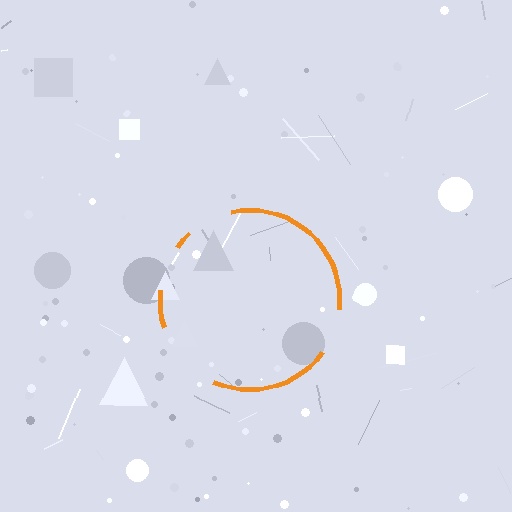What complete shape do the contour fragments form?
The contour fragments form a circle.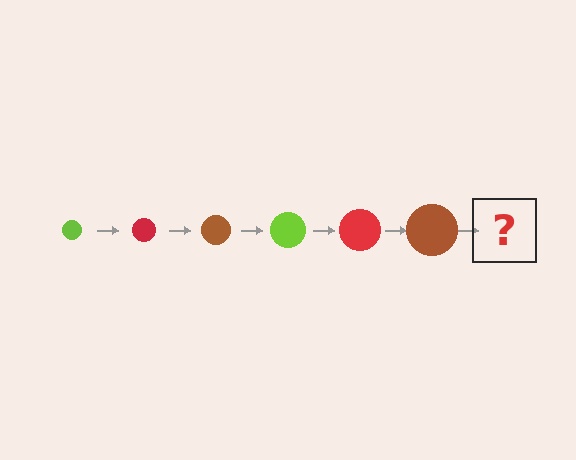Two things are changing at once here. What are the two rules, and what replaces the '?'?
The two rules are that the circle grows larger each step and the color cycles through lime, red, and brown. The '?' should be a lime circle, larger than the previous one.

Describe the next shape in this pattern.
It should be a lime circle, larger than the previous one.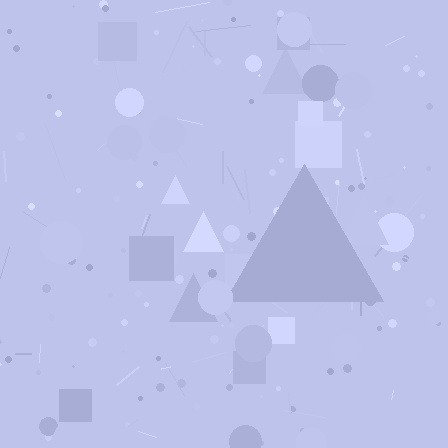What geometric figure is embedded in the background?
A triangle is embedded in the background.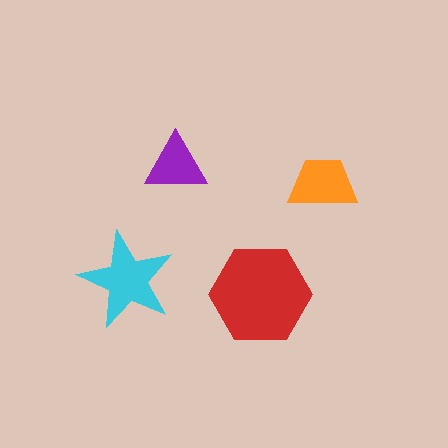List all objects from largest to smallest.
The red hexagon, the cyan star, the orange trapezoid, the purple triangle.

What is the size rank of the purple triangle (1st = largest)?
4th.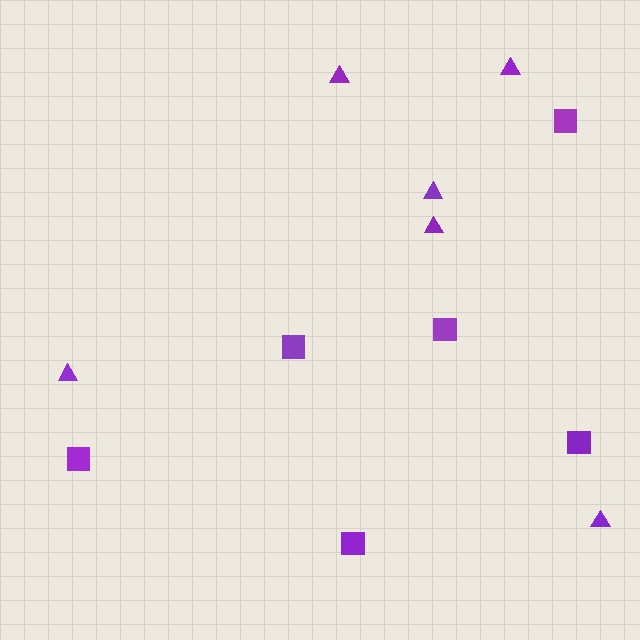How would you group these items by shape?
There are 2 groups: one group of squares (6) and one group of triangles (6).